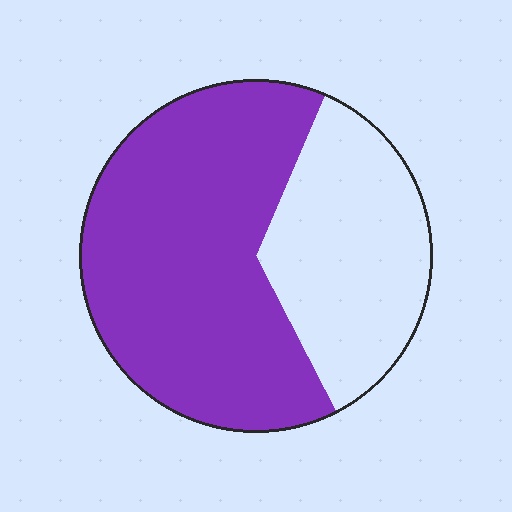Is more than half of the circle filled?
Yes.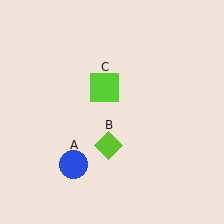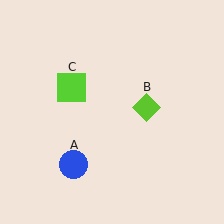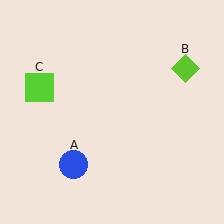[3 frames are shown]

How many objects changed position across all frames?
2 objects changed position: lime diamond (object B), lime square (object C).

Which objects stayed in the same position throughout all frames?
Blue circle (object A) remained stationary.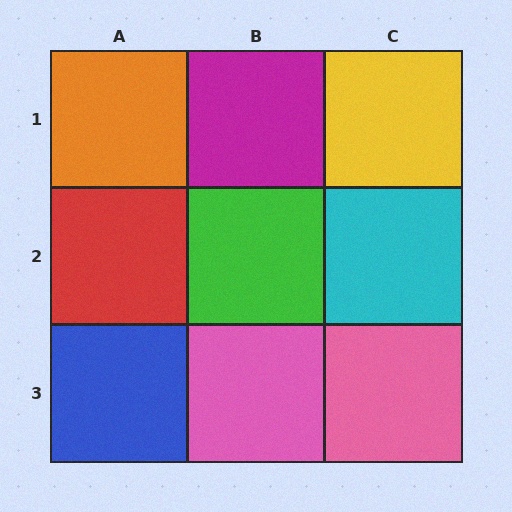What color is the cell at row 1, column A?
Orange.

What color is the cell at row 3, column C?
Pink.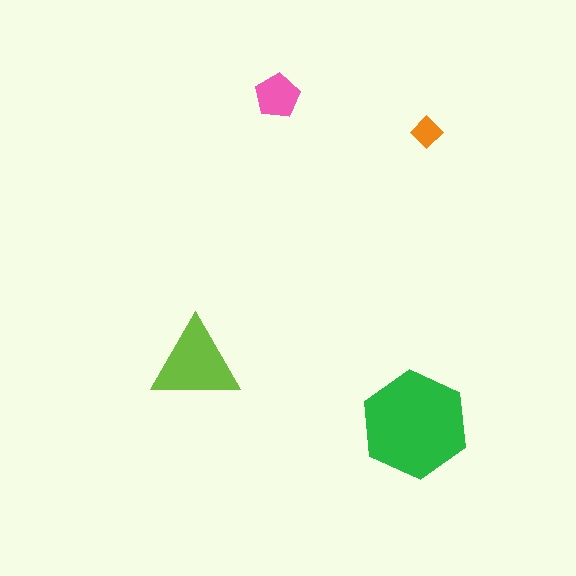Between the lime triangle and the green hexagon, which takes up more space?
The green hexagon.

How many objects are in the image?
There are 4 objects in the image.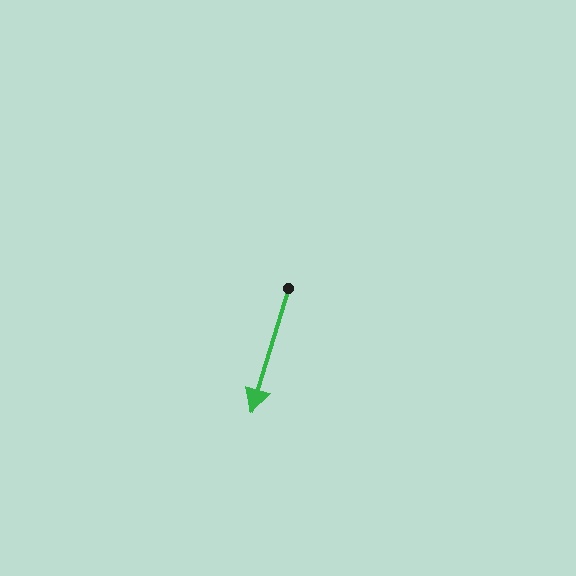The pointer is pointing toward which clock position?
Roughly 7 o'clock.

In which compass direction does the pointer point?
South.